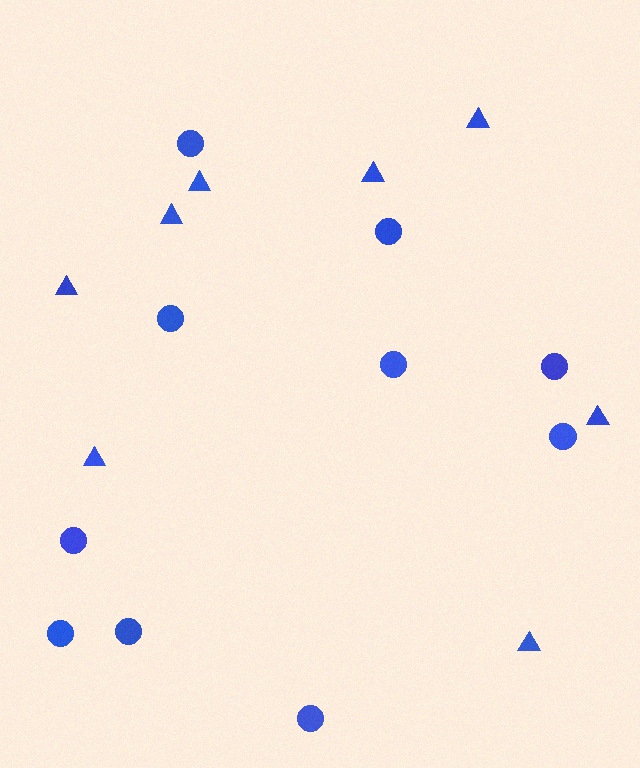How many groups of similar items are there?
There are 2 groups: one group of circles (10) and one group of triangles (8).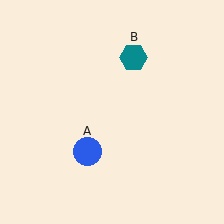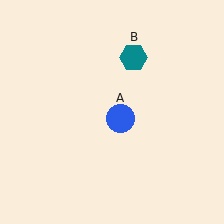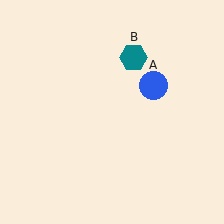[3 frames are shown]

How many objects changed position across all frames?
1 object changed position: blue circle (object A).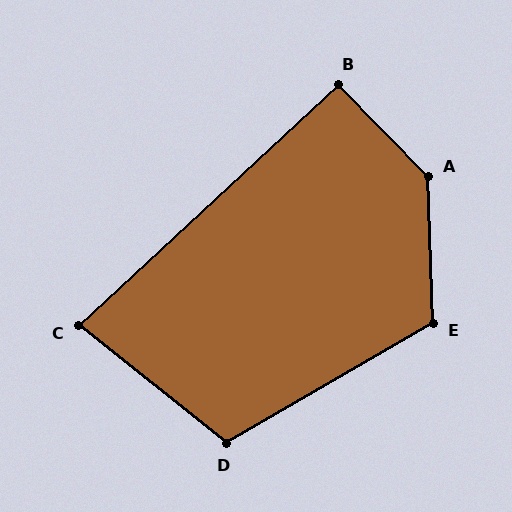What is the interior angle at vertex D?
Approximately 111 degrees (obtuse).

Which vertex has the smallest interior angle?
C, at approximately 82 degrees.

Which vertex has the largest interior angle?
A, at approximately 137 degrees.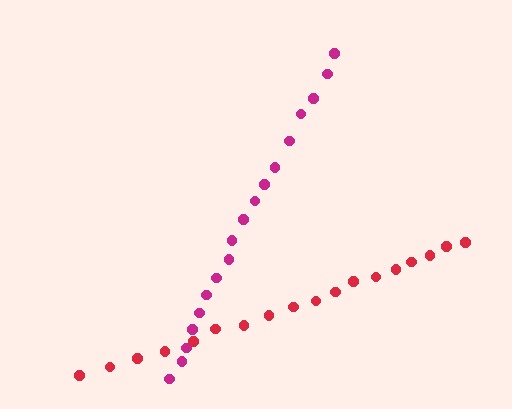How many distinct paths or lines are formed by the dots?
There are 2 distinct paths.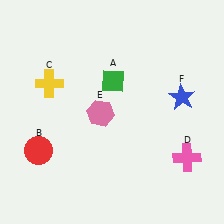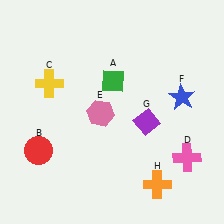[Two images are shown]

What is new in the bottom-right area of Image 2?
An orange cross (H) was added in the bottom-right area of Image 2.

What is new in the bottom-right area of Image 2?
A purple diamond (G) was added in the bottom-right area of Image 2.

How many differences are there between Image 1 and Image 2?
There are 2 differences between the two images.